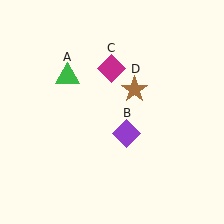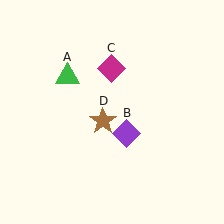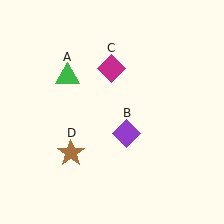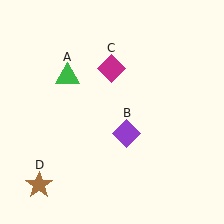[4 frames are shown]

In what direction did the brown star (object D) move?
The brown star (object D) moved down and to the left.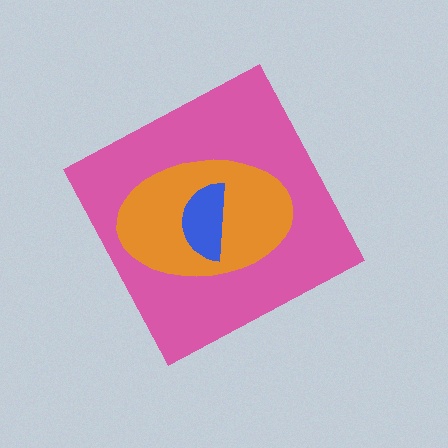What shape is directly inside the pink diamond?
The orange ellipse.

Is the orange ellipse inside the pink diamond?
Yes.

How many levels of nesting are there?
3.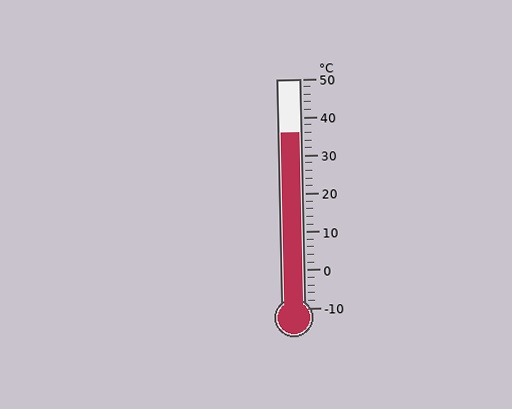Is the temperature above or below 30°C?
The temperature is above 30°C.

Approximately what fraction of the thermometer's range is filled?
The thermometer is filled to approximately 75% of its range.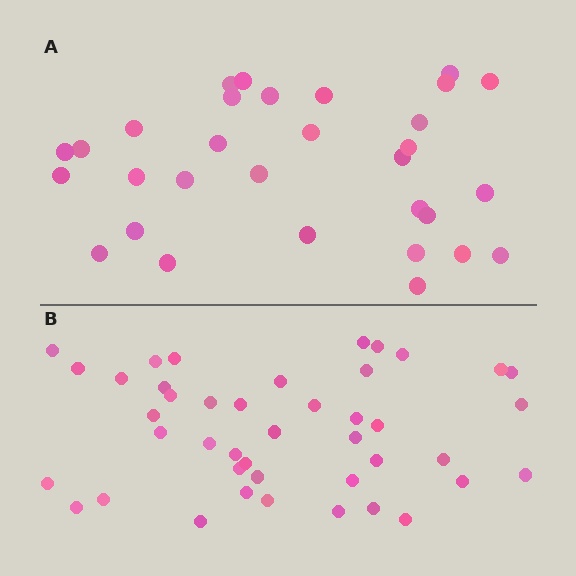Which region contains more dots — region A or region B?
Region B (the bottom region) has more dots.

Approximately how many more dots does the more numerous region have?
Region B has roughly 12 or so more dots than region A.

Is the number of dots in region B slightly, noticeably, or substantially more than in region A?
Region B has noticeably more, but not dramatically so. The ratio is roughly 1.4 to 1.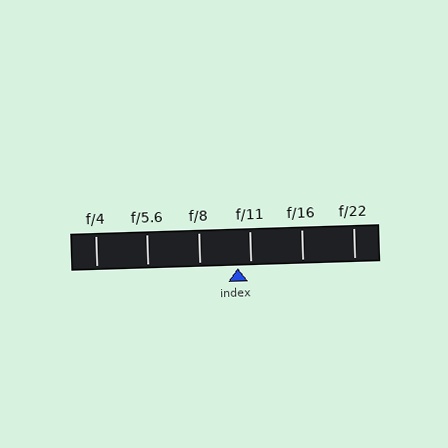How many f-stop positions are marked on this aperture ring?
There are 6 f-stop positions marked.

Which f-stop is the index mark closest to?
The index mark is closest to f/11.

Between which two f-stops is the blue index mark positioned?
The index mark is between f/8 and f/11.